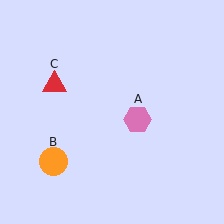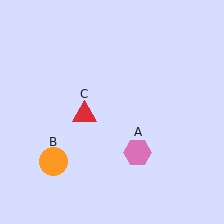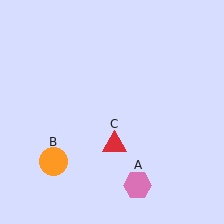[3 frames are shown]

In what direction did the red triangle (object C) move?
The red triangle (object C) moved down and to the right.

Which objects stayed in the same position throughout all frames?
Orange circle (object B) remained stationary.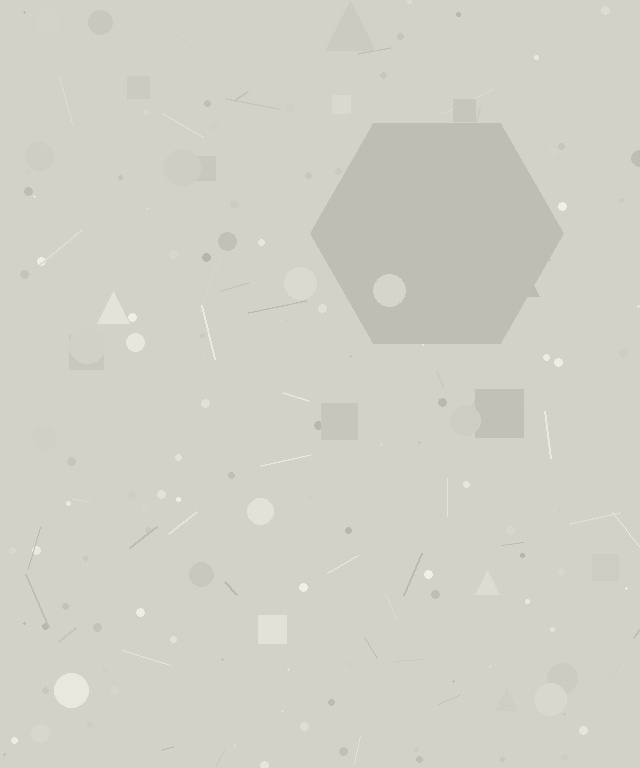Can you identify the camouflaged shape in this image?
The camouflaged shape is a hexagon.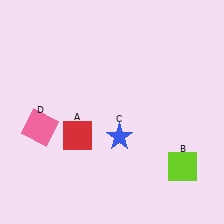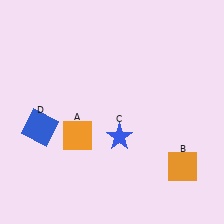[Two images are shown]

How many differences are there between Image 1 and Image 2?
There are 3 differences between the two images.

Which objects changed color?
A changed from red to orange. B changed from lime to orange. D changed from pink to blue.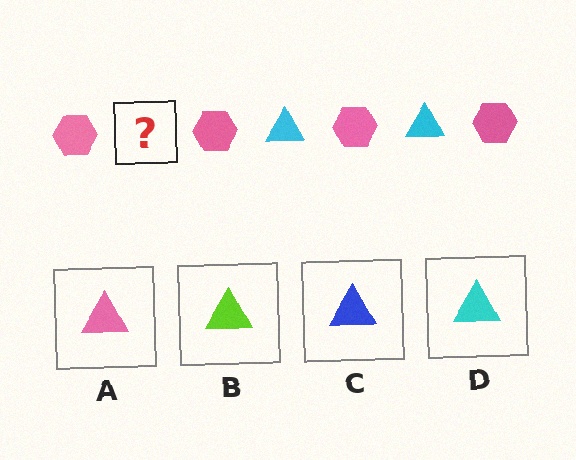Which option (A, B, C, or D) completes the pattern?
D.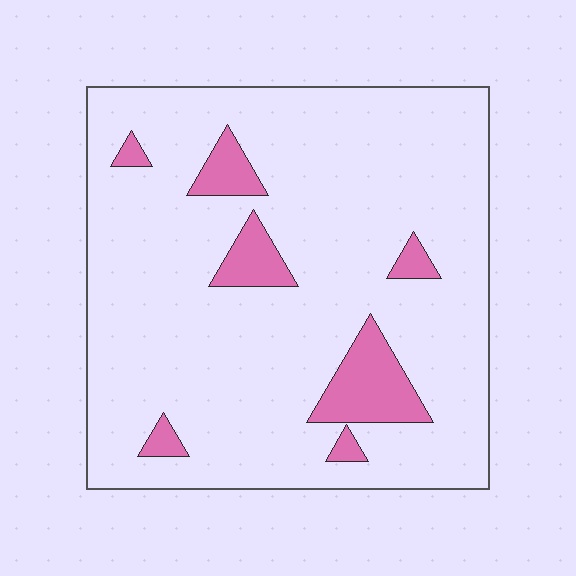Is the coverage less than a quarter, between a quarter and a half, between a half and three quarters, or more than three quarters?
Less than a quarter.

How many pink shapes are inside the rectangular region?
7.